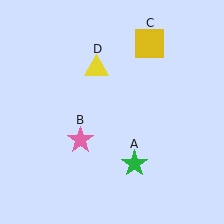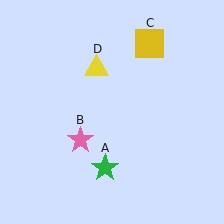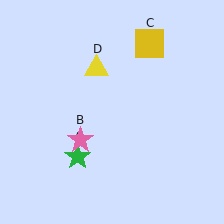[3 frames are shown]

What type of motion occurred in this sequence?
The green star (object A) rotated clockwise around the center of the scene.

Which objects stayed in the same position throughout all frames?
Pink star (object B) and yellow square (object C) and yellow triangle (object D) remained stationary.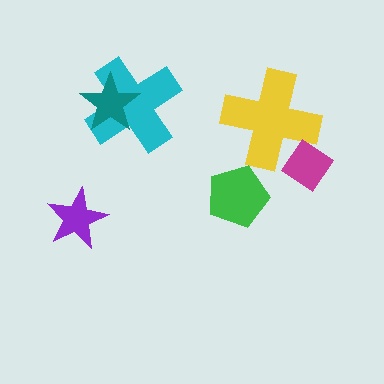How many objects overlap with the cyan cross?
1 object overlaps with the cyan cross.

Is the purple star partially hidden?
No, no other shape covers it.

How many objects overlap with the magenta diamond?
1 object overlaps with the magenta diamond.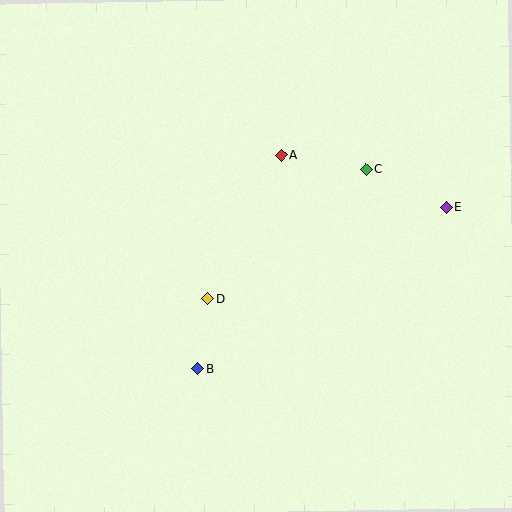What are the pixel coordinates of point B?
Point B is at (197, 369).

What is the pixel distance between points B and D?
The distance between B and D is 71 pixels.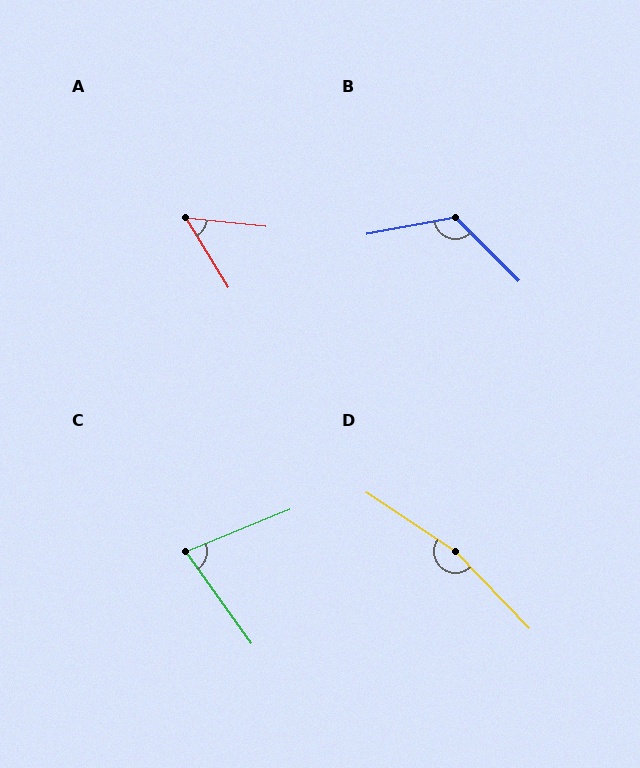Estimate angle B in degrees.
Approximately 125 degrees.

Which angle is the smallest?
A, at approximately 52 degrees.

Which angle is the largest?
D, at approximately 167 degrees.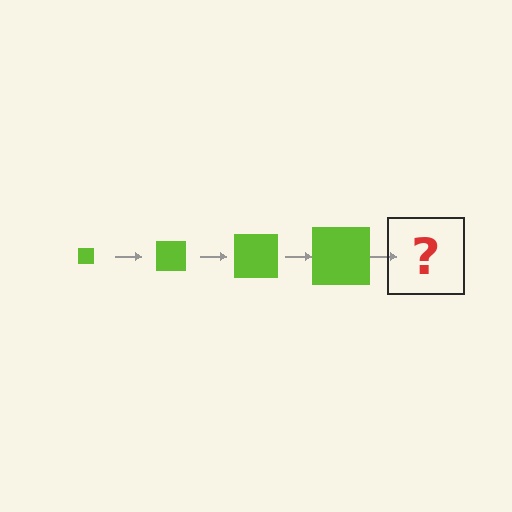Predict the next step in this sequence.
The next step is a lime square, larger than the previous one.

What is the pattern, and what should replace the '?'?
The pattern is that the square gets progressively larger each step. The '?' should be a lime square, larger than the previous one.